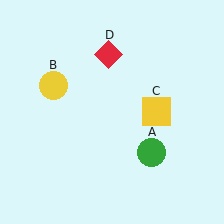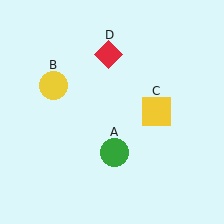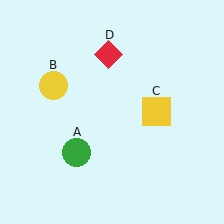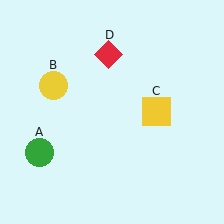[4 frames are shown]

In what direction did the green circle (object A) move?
The green circle (object A) moved left.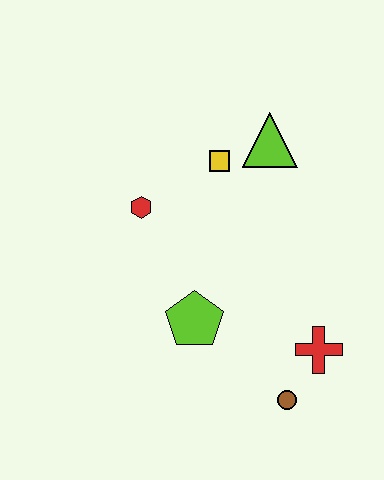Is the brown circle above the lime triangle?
No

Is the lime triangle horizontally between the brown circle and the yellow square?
Yes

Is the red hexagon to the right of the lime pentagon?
No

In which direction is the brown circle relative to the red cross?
The brown circle is below the red cross.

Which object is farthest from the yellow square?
The brown circle is farthest from the yellow square.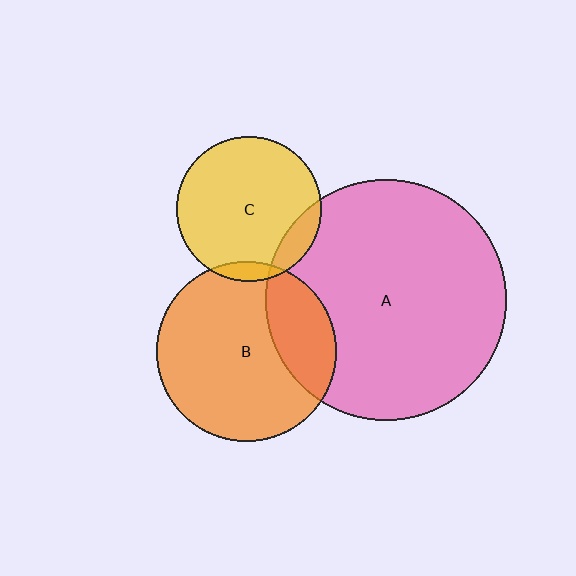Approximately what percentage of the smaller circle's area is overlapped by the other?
Approximately 5%.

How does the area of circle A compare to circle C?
Approximately 2.8 times.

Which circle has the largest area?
Circle A (pink).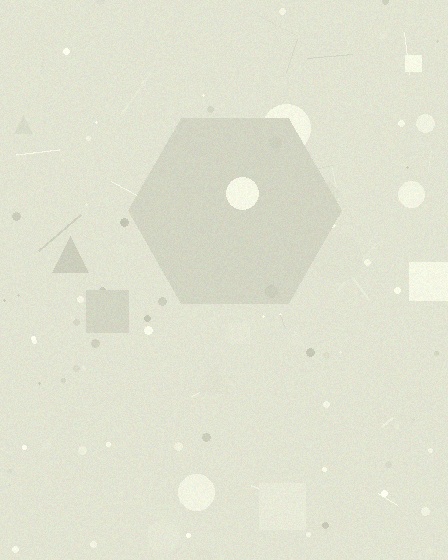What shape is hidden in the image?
A hexagon is hidden in the image.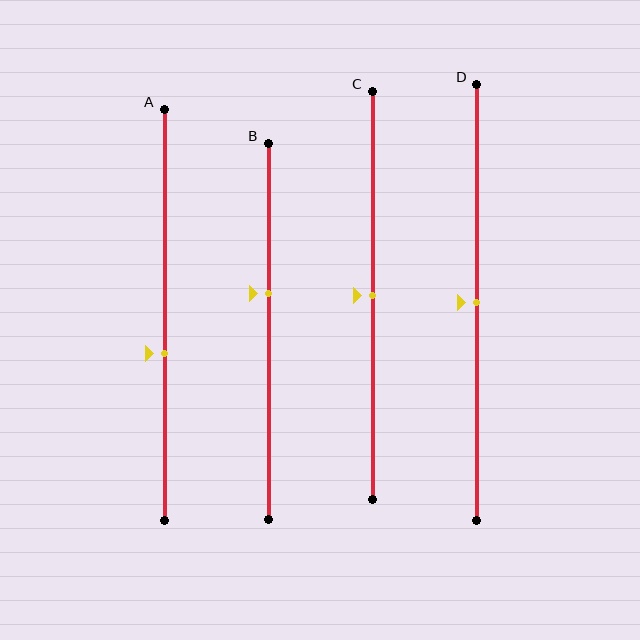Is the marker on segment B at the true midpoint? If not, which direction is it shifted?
No, the marker on segment B is shifted upward by about 10% of the segment length.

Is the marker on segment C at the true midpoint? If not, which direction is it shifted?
Yes, the marker on segment C is at the true midpoint.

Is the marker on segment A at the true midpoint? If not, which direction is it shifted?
No, the marker on segment A is shifted downward by about 9% of the segment length.